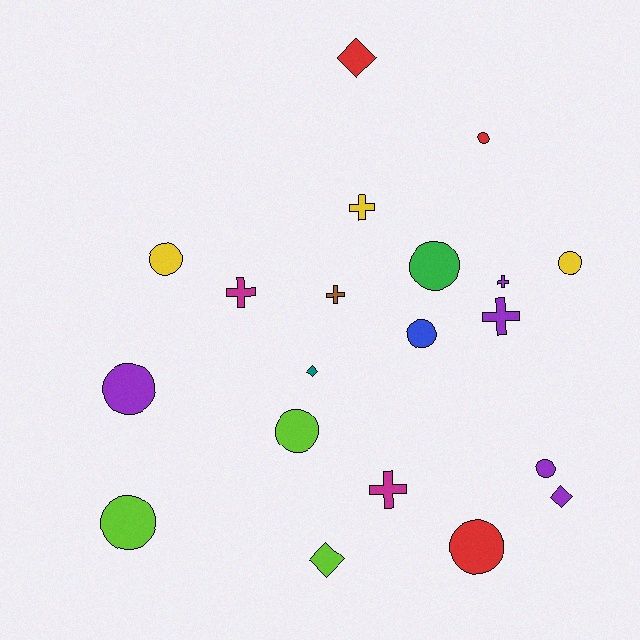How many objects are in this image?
There are 20 objects.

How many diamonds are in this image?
There are 4 diamonds.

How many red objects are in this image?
There are 3 red objects.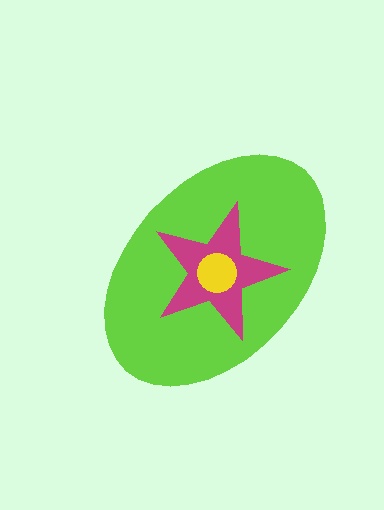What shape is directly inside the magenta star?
The yellow circle.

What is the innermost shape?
The yellow circle.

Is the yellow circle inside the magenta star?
Yes.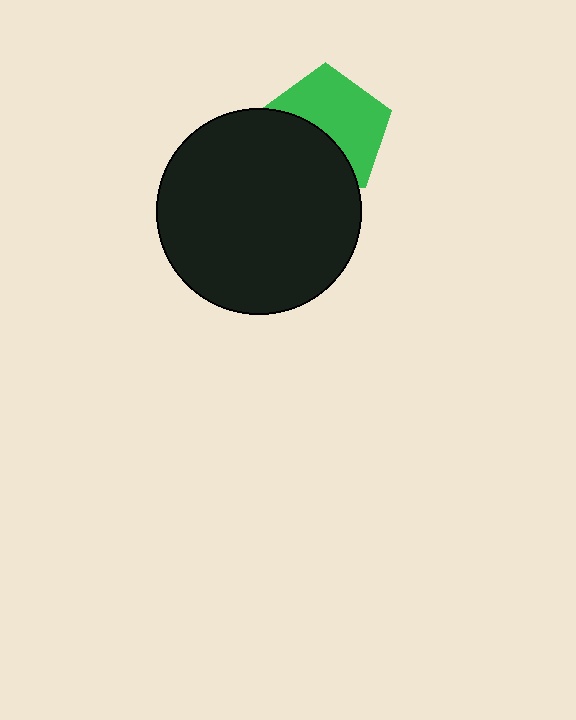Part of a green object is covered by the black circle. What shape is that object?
It is a pentagon.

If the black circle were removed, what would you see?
You would see the complete green pentagon.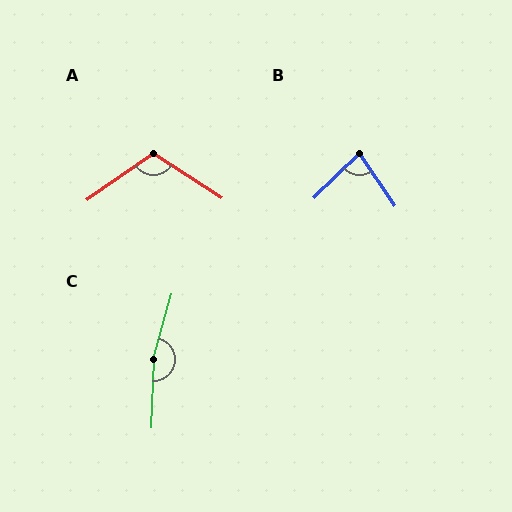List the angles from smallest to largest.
B (80°), A (112°), C (167°).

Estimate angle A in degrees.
Approximately 112 degrees.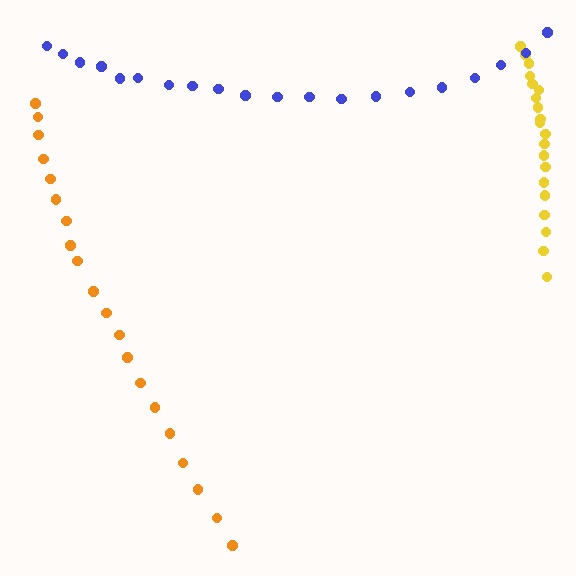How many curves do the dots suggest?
There are 3 distinct paths.